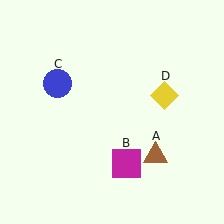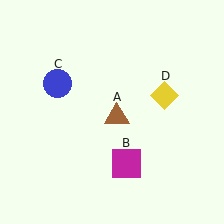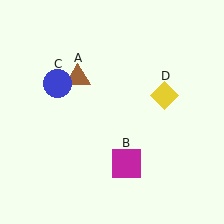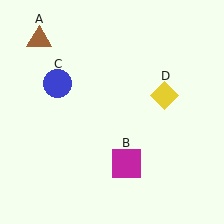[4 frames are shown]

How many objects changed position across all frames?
1 object changed position: brown triangle (object A).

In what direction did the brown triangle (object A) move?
The brown triangle (object A) moved up and to the left.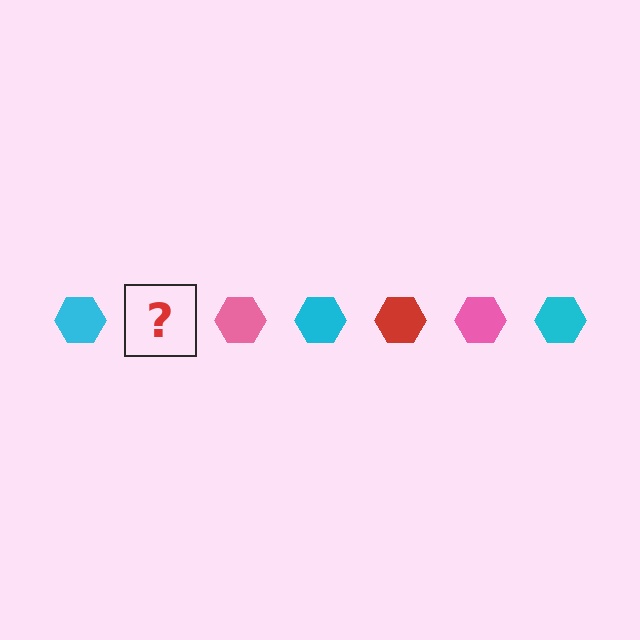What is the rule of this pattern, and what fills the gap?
The rule is that the pattern cycles through cyan, red, pink hexagons. The gap should be filled with a red hexagon.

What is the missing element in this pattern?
The missing element is a red hexagon.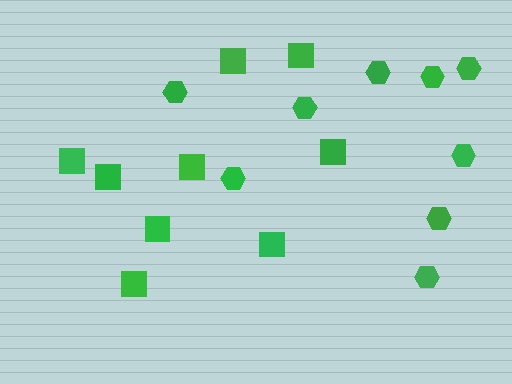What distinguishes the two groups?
There are 2 groups: one group of hexagons (9) and one group of squares (9).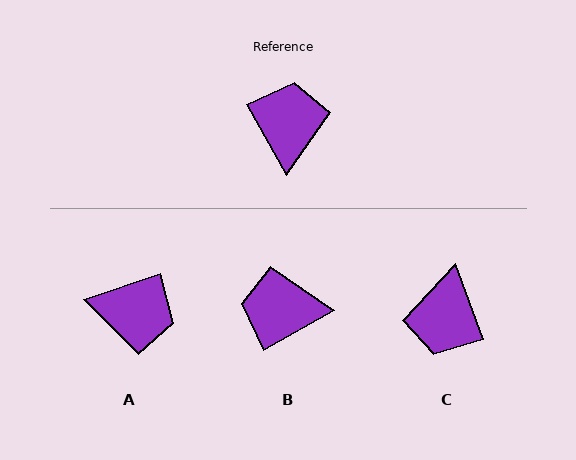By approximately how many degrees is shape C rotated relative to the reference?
Approximately 172 degrees counter-clockwise.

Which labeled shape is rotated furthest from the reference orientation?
C, about 172 degrees away.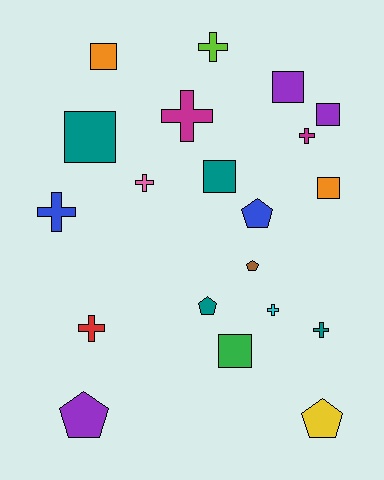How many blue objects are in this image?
There are 2 blue objects.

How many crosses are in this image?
There are 8 crosses.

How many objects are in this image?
There are 20 objects.